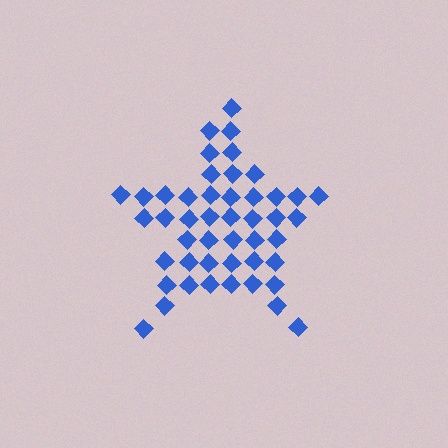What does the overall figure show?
The overall figure shows a star.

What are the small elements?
The small elements are diamonds.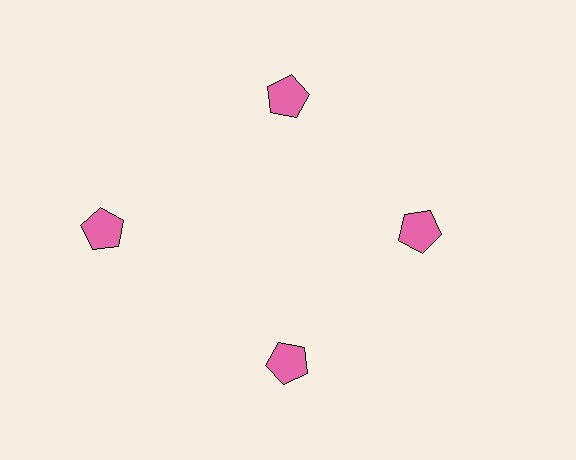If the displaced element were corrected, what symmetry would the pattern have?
It would have 4-fold rotational symmetry — the pattern would map onto itself every 90 degrees.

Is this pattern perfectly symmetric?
No. The 4 pink pentagons are arranged in a ring, but one element near the 9 o'clock position is pushed outward from the center, breaking the 4-fold rotational symmetry.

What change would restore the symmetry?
The symmetry would be restored by moving it inward, back onto the ring so that all 4 pentagons sit at equal angles and equal distance from the center.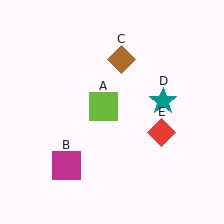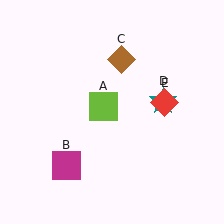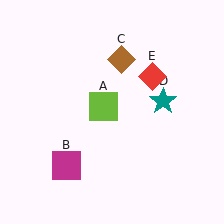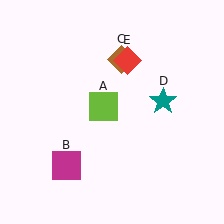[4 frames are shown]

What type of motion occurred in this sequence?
The red diamond (object E) rotated counterclockwise around the center of the scene.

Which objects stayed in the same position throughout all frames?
Lime square (object A) and magenta square (object B) and brown diamond (object C) and teal star (object D) remained stationary.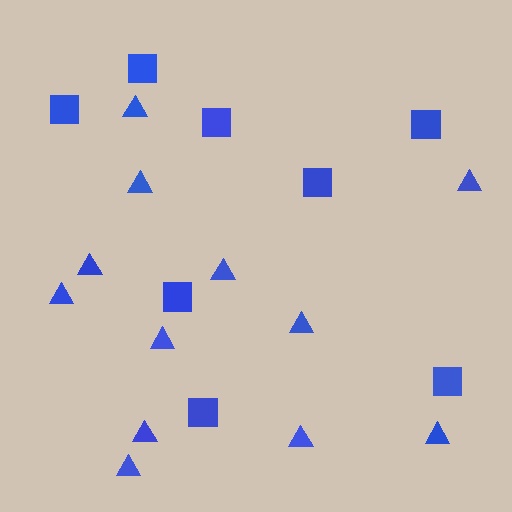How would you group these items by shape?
There are 2 groups: one group of triangles (12) and one group of squares (8).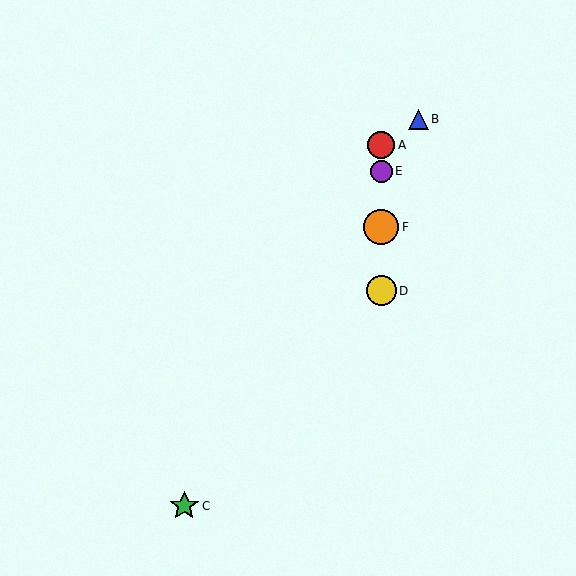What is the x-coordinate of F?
Object F is at x≈381.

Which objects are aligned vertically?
Objects A, D, E, F are aligned vertically.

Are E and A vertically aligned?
Yes, both are at x≈381.